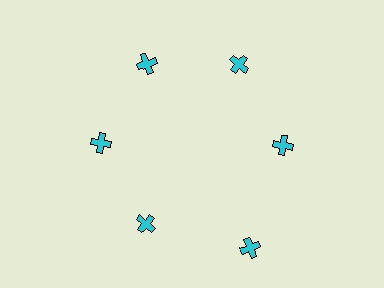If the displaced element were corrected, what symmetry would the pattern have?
It would have 6-fold rotational symmetry — the pattern would map onto itself every 60 degrees.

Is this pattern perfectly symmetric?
No. The 6 cyan crosses are arranged in a ring, but one element near the 5 o'clock position is pushed outward from the center, breaking the 6-fold rotational symmetry.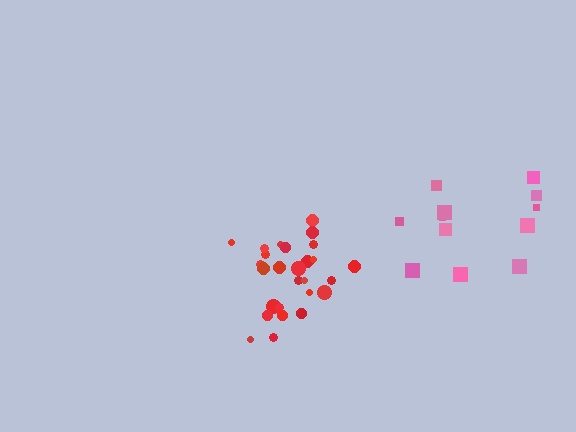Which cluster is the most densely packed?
Red.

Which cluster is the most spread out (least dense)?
Pink.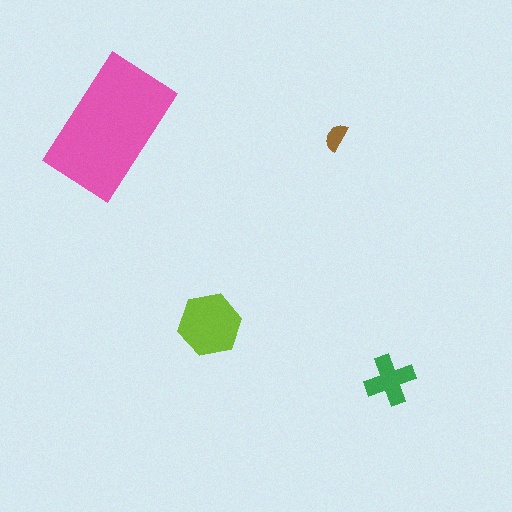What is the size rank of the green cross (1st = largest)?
3rd.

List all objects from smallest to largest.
The brown semicircle, the green cross, the lime hexagon, the pink rectangle.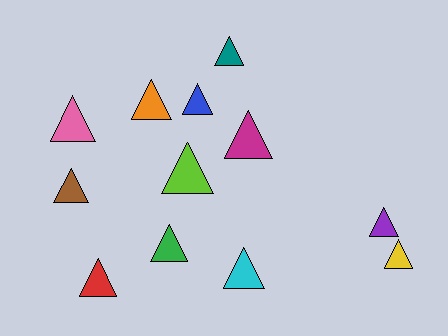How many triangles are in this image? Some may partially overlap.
There are 12 triangles.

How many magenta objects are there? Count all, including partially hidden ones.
There is 1 magenta object.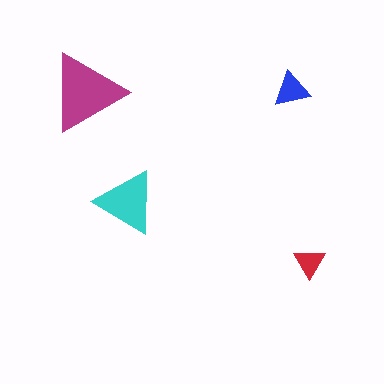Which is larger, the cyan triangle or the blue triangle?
The cyan one.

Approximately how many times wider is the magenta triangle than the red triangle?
About 2.5 times wider.